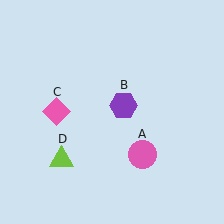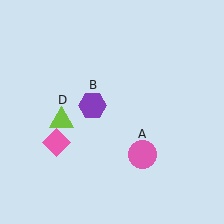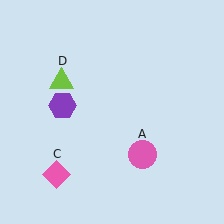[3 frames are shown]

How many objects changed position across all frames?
3 objects changed position: purple hexagon (object B), pink diamond (object C), lime triangle (object D).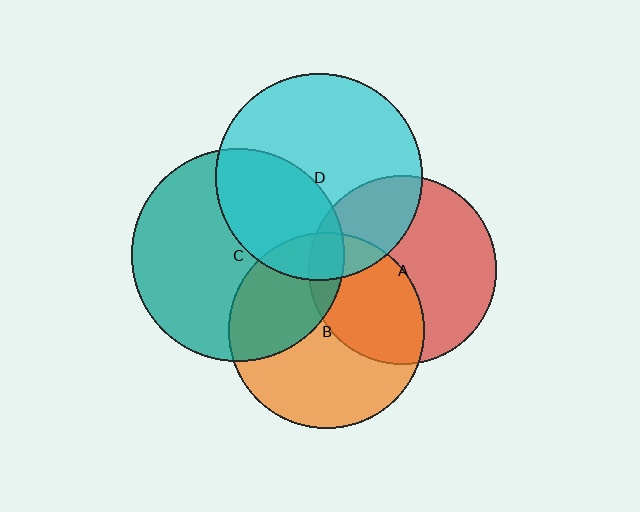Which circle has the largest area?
Circle C (teal).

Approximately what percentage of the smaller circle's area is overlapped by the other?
Approximately 10%.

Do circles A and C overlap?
Yes.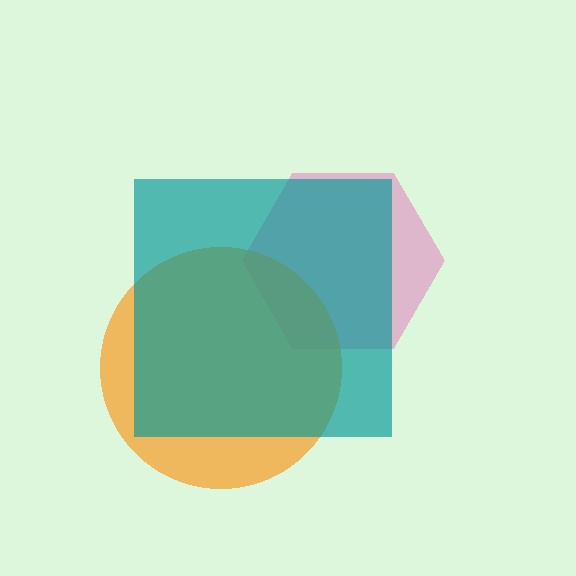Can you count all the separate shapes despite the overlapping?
Yes, there are 3 separate shapes.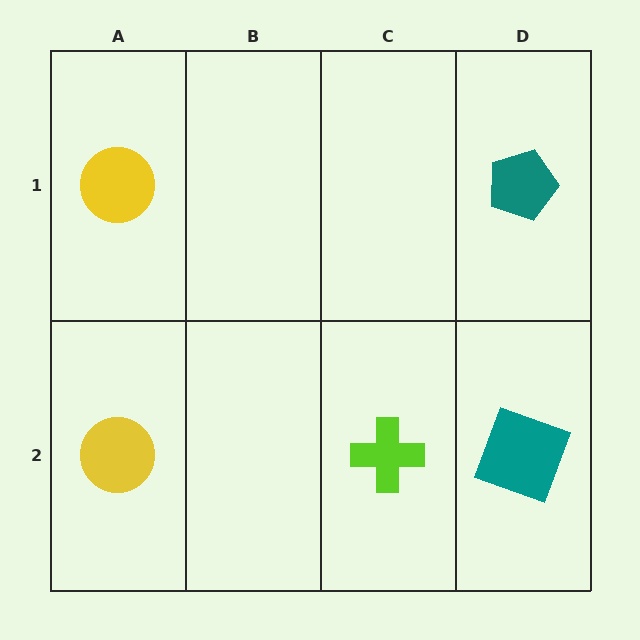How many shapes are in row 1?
2 shapes.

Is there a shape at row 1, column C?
No, that cell is empty.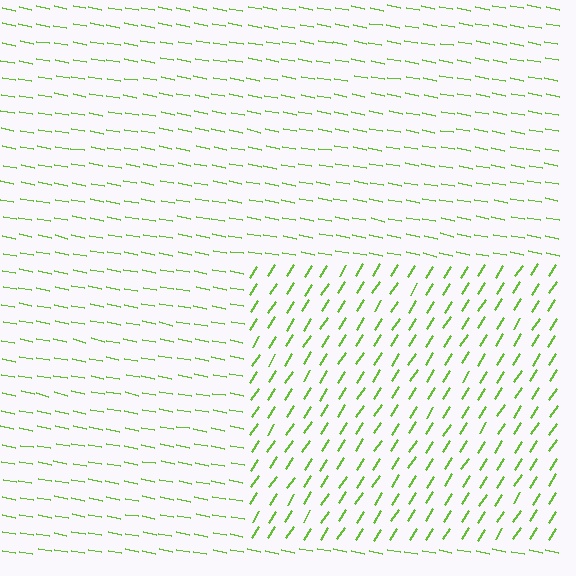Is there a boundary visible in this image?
Yes, there is a texture boundary formed by a change in line orientation.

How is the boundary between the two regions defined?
The boundary is defined purely by a change in line orientation (approximately 68 degrees difference). All lines are the same color and thickness.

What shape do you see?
I see a rectangle.